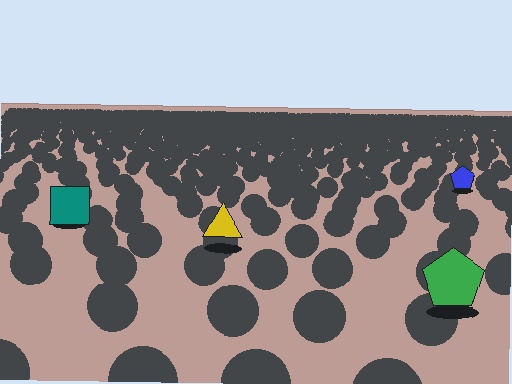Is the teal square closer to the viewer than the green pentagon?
No. The green pentagon is closer — you can tell from the texture gradient: the ground texture is coarser near it.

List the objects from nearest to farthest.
From nearest to farthest: the green pentagon, the yellow triangle, the teal square, the blue pentagon.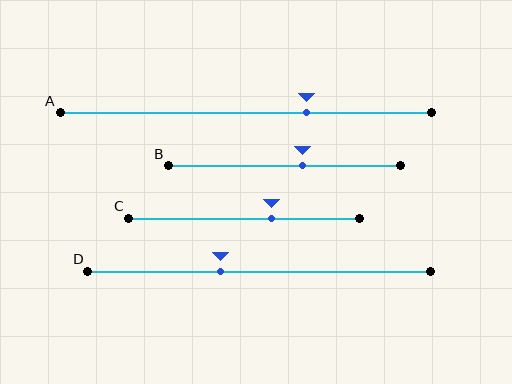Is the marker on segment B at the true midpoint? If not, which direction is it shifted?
No, the marker on segment B is shifted to the right by about 8% of the segment length.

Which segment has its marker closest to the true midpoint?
Segment B has its marker closest to the true midpoint.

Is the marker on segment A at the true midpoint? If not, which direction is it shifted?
No, the marker on segment A is shifted to the right by about 16% of the segment length.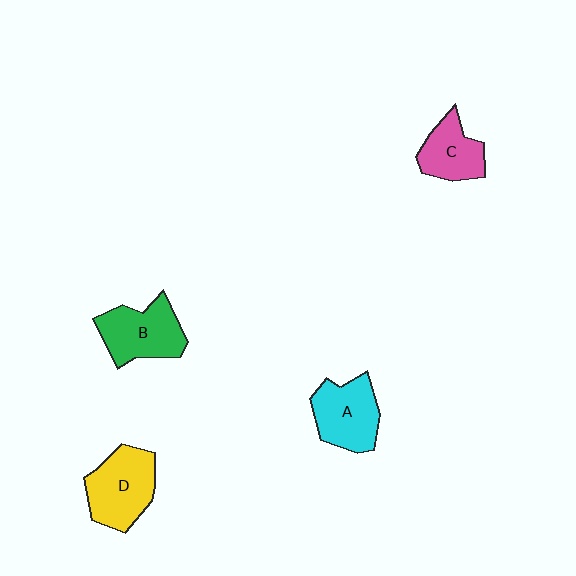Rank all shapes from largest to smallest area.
From largest to smallest: D (yellow), B (green), A (cyan), C (pink).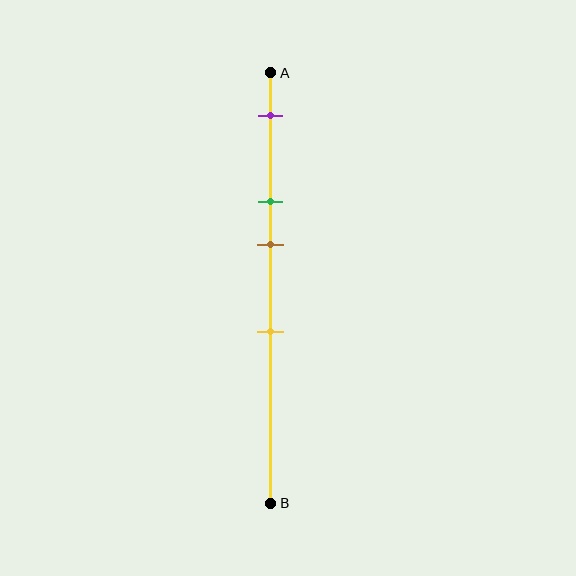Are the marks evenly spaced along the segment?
No, the marks are not evenly spaced.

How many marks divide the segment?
There are 4 marks dividing the segment.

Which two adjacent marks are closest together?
The green and brown marks are the closest adjacent pair.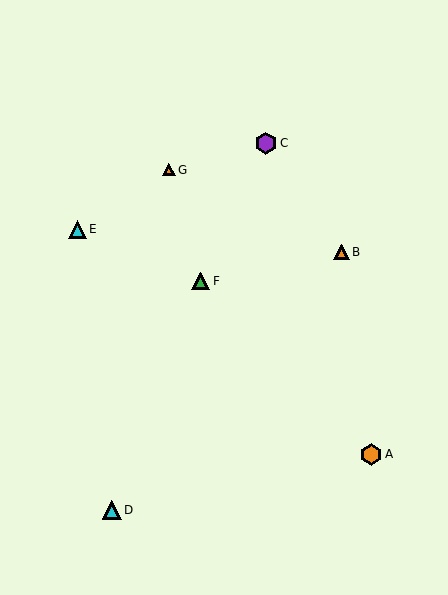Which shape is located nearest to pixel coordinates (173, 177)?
The orange triangle (labeled G) at (169, 170) is nearest to that location.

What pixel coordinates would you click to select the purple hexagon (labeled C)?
Click at (266, 143) to select the purple hexagon C.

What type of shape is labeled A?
Shape A is an orange hexagon.